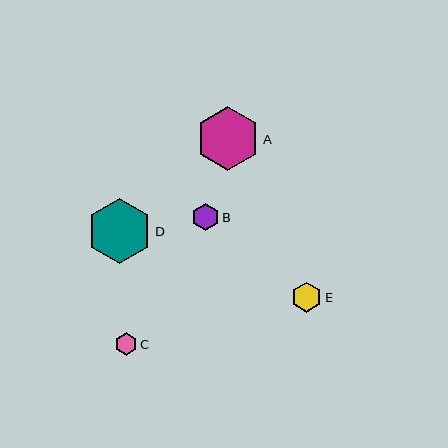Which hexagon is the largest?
Hexagon D is the largest with a size of approximately 65 pixels.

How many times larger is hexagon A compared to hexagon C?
Hexagon A is approximately 2.8 times the size of hexagon C.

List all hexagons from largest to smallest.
From largest to smallest: D, A, E, B, C.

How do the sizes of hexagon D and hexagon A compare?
Hexagon D and hexagon A are approximately the same size.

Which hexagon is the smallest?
Hexagon C is the smallest with a size of approximately 23 pixels.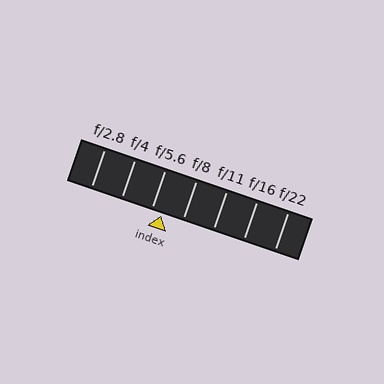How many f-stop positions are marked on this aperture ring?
There are 7 f-stop positions marked.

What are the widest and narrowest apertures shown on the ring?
The widest aperture shown is f/2.8 and the narrowest is f/22.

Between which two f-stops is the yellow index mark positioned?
The index mark is between f/5.6 and f/8.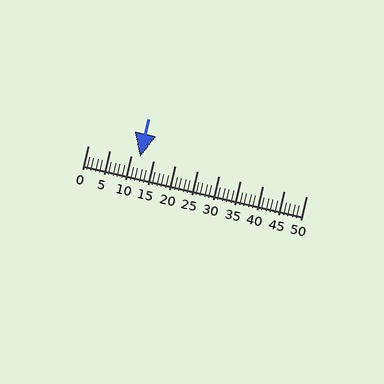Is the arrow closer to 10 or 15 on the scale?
The arrow is closer to 10.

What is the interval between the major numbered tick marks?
The major tick marks are spaced 5 units apart.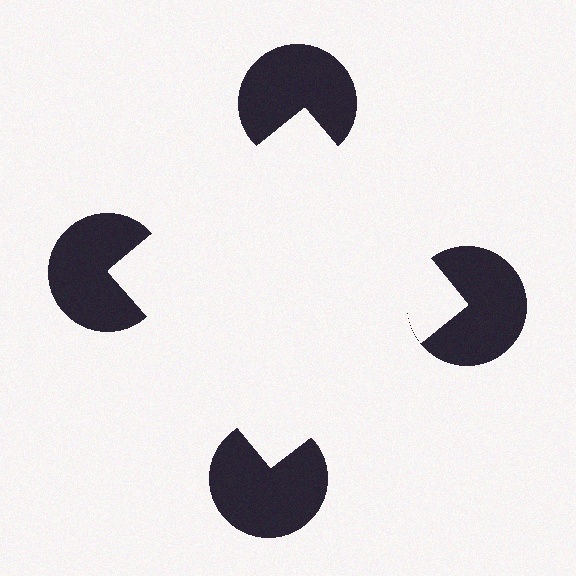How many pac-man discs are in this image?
There are 4 — one at each vertex of the illusory square.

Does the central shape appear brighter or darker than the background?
It typically appears slightly brighter than the background, even though no actual brightness change is drawn.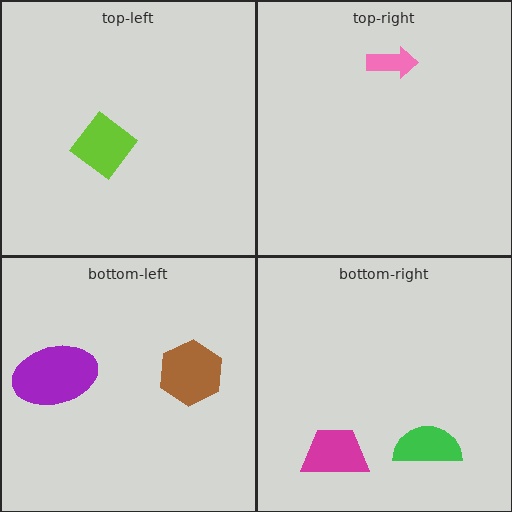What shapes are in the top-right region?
The pink arrow.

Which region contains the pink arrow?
The top-right region.